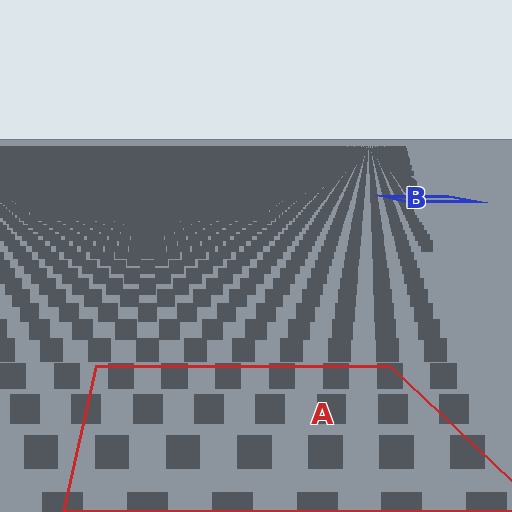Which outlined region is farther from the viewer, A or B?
Region B is farther from the viewer — the texture elements inside it appear smaller and more densely packed.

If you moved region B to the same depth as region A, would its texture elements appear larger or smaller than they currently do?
They would appear larger. At a closer depth, the same texture elements are projected at a bigger on-screen size.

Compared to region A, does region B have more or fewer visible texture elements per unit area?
Region B has more texture elements per unit area — they are packed more densely because it is farther away.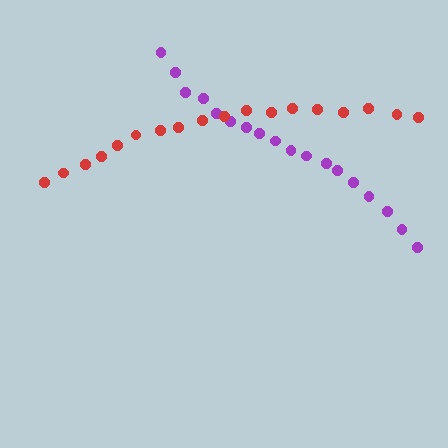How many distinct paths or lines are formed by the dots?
There are 2 distinct paths.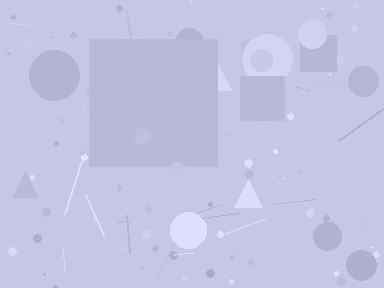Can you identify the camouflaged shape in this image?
The camouflaged shape is a square.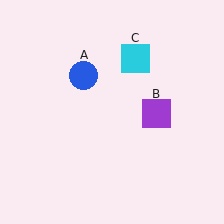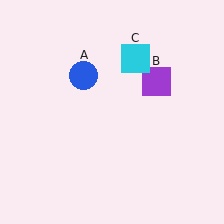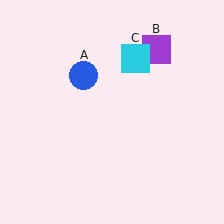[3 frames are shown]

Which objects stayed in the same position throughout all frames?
Blue circle (object A) and cyan square (object C) remained stationary.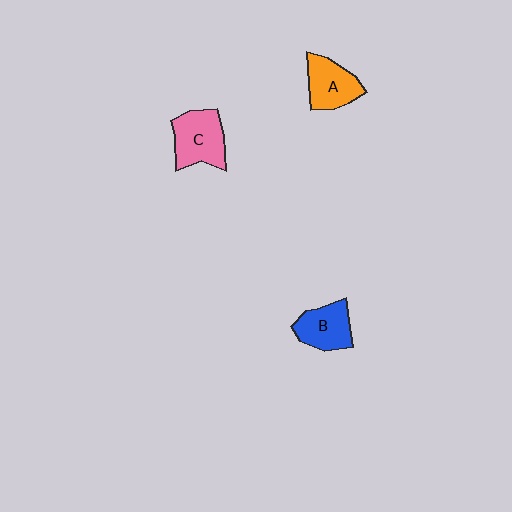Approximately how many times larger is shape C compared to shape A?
Approximately 1.2 times.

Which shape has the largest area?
Shape C (pink).